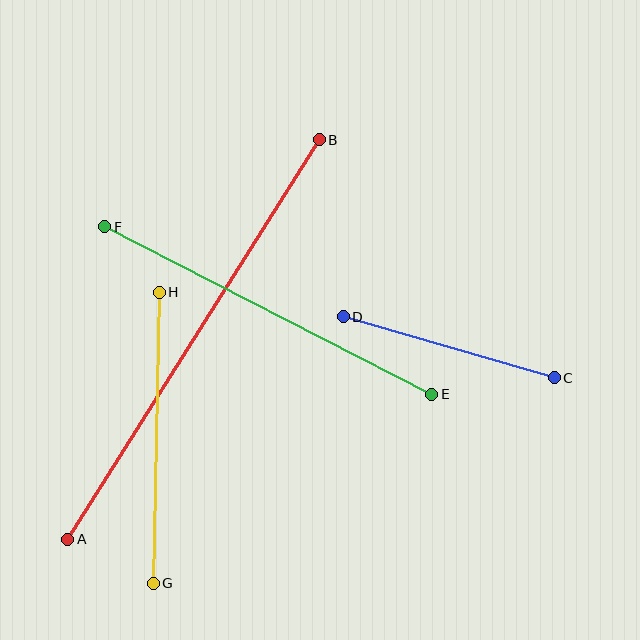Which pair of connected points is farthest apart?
Points A and B are farthest apart.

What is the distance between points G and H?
The distance is approximately 291 pixels.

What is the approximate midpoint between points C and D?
The midpoint is at approximately (449, 347) pixels.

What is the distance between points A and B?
The distance is approximately 472 pixels.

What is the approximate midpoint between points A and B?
The midpoint is at approximately (194, 339) pixels.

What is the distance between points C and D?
The distance is approximately 220 pixels.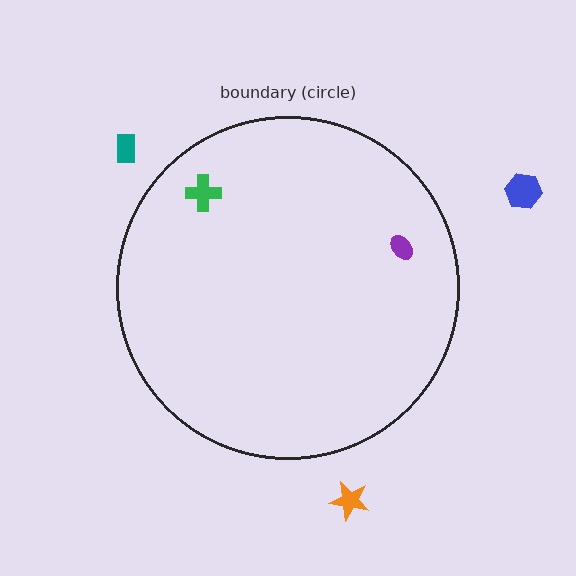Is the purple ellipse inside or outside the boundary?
Inside.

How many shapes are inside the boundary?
2 inside, 3 outside.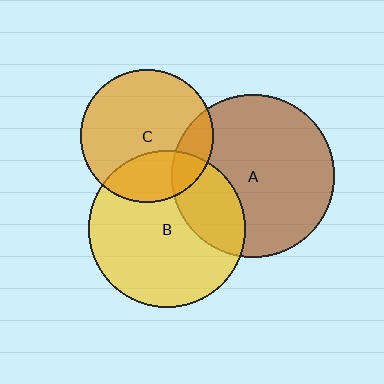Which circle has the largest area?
Circle A (brown).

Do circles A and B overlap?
Yes.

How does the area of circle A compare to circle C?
Approximately 1.5 times.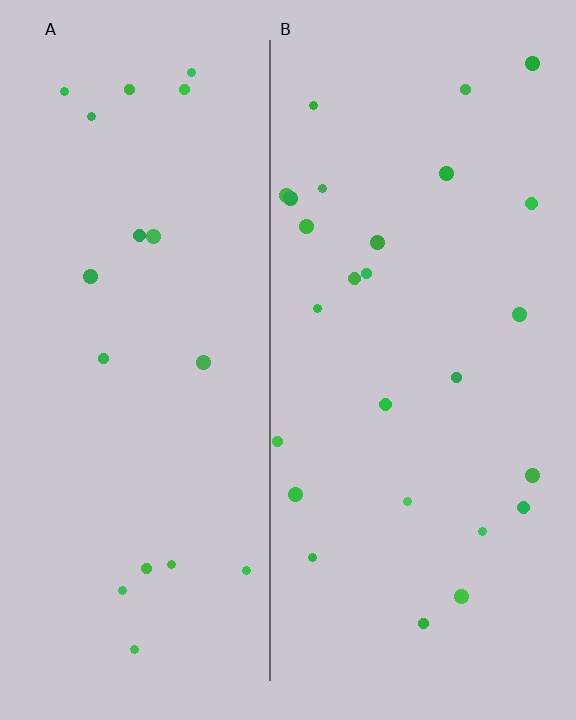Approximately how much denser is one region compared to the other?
Approximately 1.4× — region B over region A.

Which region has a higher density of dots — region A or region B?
B (the right).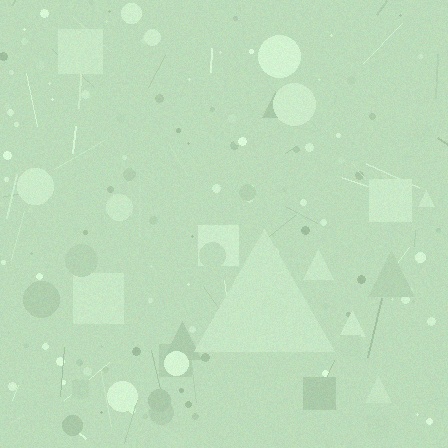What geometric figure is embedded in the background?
A triangle is embedded in the background.